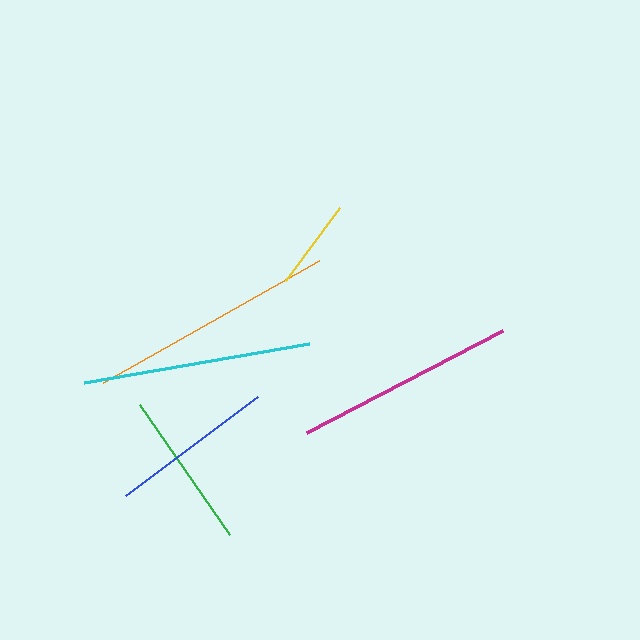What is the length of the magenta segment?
The magenta segment is approximately 221 pixels long.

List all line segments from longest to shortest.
From longest to shortest: orange, cyan, magenta, blue, green, yellow.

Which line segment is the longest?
The orange line is the longest at approximately 248 pixels.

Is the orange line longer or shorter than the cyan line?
The orange line is longer than the cyan line.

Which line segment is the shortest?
The yellow line is the shortest at approximately 91 pixels.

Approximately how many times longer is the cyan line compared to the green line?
The cyan line is approximately 1.5 times the length of the green line.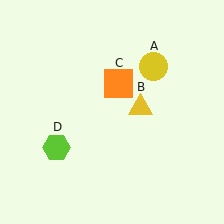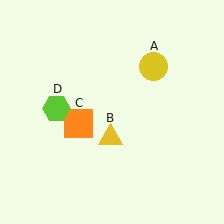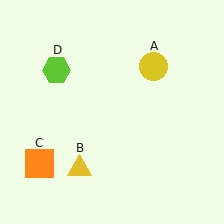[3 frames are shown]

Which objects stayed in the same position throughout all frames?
Yellow circle (object A) remained stationary.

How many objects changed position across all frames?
3 objects changed position: yellow triangle (object B), orange square (object C), lime hexagon (object D).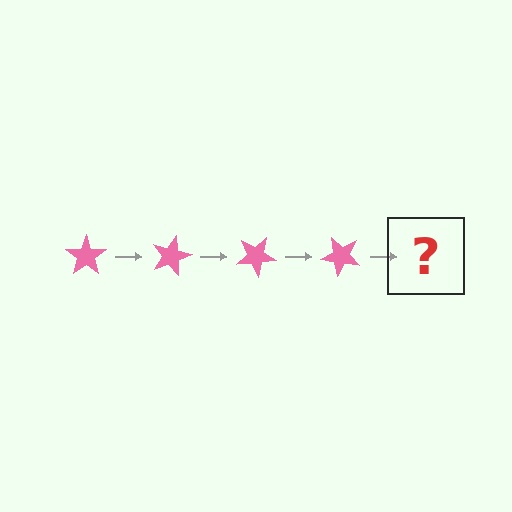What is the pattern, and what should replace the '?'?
The pattern is that the star rotates 15 degrees each step. The '?' should be a pink star rotated 60 degrees.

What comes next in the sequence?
The next element should be a pink star rotated 60 degrees.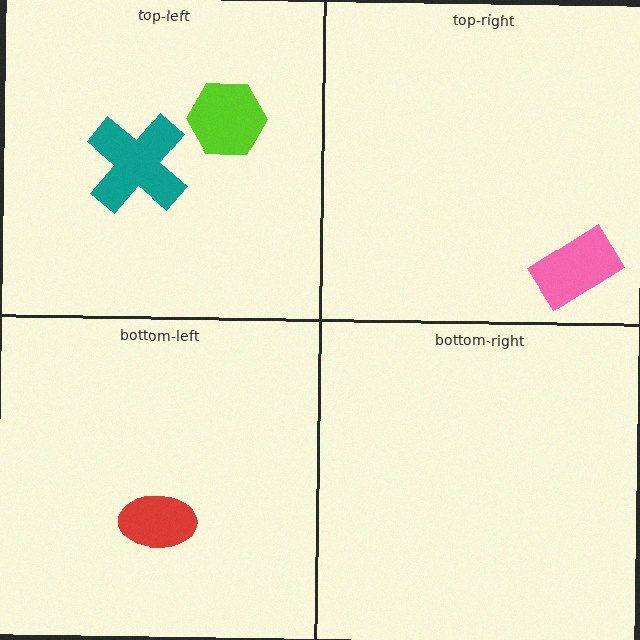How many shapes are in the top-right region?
1.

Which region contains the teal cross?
The top-left region.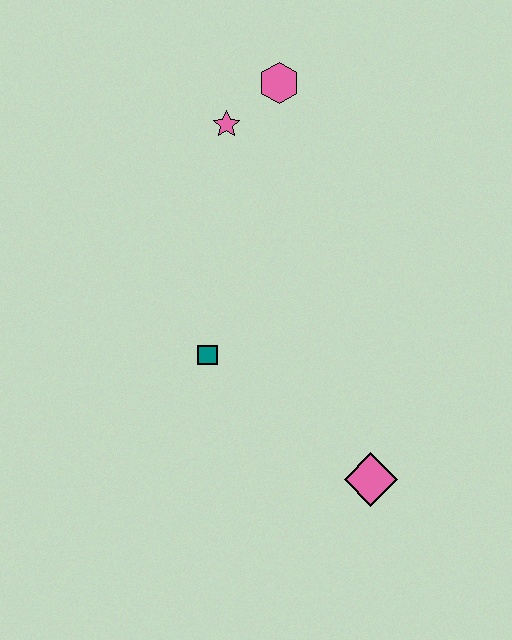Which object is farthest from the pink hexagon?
The pink diamond is farthest from the pink hexagon.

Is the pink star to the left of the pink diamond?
Yes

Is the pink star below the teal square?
No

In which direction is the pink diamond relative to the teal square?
The pink diamond is to the right of the teal square.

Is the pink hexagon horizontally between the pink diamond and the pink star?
Yes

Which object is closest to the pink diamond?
The teal square is closest to the pink diamond.